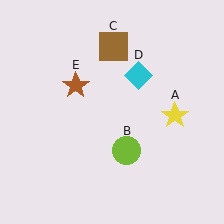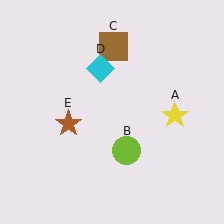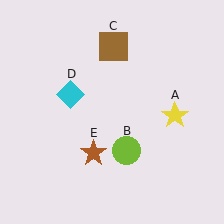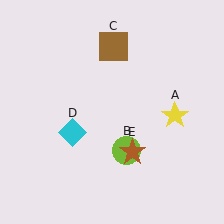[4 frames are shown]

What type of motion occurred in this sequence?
The cyan diamond (object D), brown star (object E) rotated counterclockwise around the center of the scene.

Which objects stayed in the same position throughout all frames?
Yellow star (object A) and lime circle (object B) and brown square (object C) remained stationary.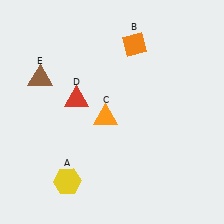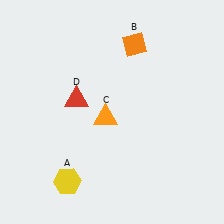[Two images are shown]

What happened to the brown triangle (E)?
The brown triangle (E) was removed in Image 2. It was in the top-left area of Image 1.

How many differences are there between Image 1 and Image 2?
There is 1 difference between the two images.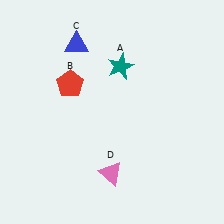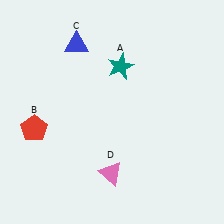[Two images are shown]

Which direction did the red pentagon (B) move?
The red pentagon (B) moved down.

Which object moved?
The red pentagon (B) moved down.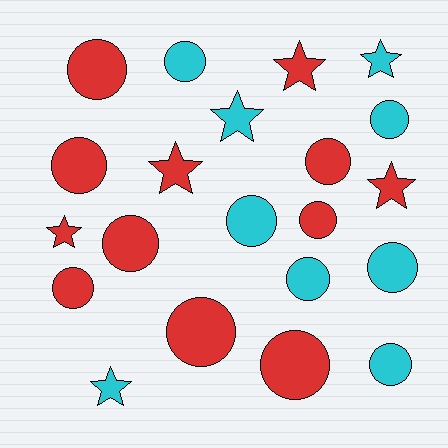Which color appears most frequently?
Red, with 12 objects.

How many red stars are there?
There are 4 red stars.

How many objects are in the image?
There are 21 objects.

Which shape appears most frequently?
Circle, with 14 objects.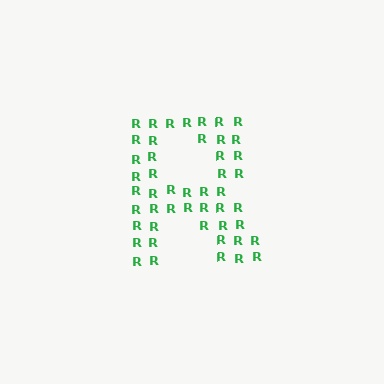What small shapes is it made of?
It is made of small letter R's.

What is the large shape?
The large shape is the letter R.